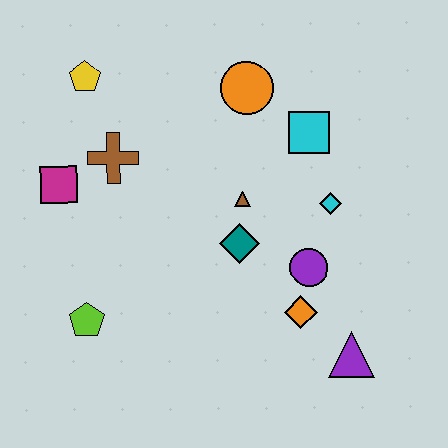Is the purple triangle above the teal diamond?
No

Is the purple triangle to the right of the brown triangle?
Yes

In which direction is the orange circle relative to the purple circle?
The orange circle is above the purple circle.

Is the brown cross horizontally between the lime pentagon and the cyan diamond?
Yes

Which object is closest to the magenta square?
The brown cross is closest to the magenta square.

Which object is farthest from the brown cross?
The purple triangle is farthest from the brown cross.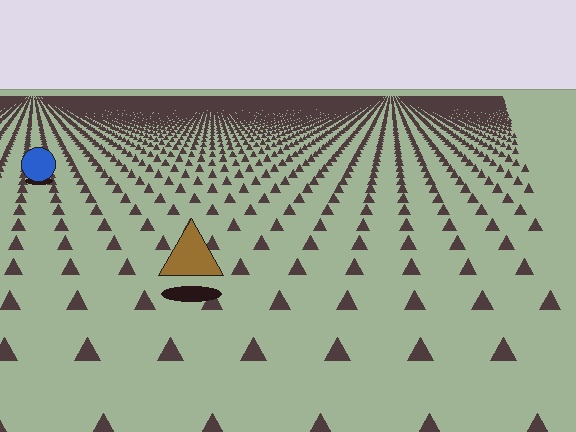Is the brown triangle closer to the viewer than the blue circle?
Yes. The brown triangle is closer — you can tell from the texture gradient: the ground texture is coarser near it.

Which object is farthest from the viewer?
The blue circle is farthest from the viewer. It appears smaller and the ground texture around it is denser.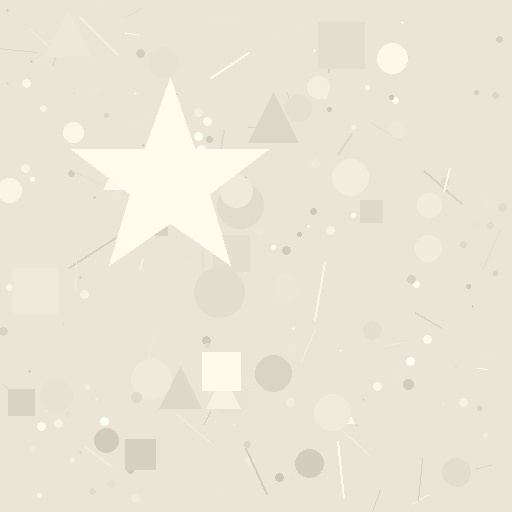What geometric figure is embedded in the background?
A star is embedded in the background.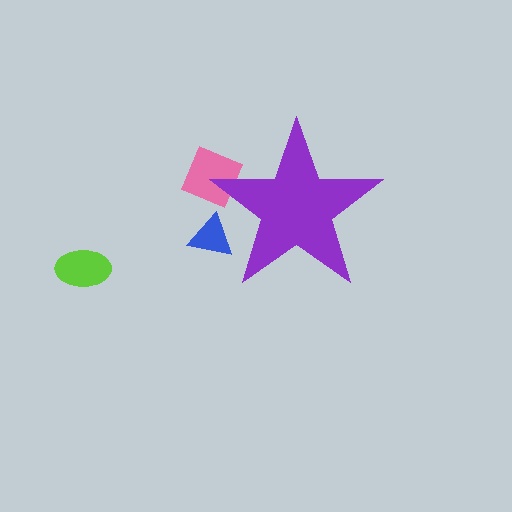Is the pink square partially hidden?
Yes, the pink square is partially hidden behind the purple star.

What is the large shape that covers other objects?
A purple star.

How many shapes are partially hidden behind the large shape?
2 shapes are partially hidden.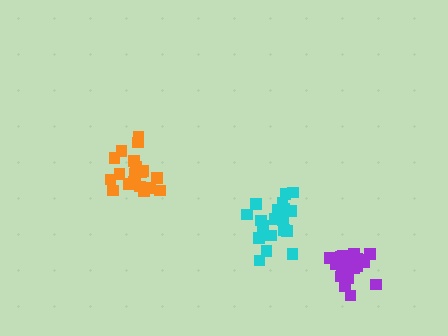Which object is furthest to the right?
The purple cluster is rightmost.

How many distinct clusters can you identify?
There are 3 distinct clusters.